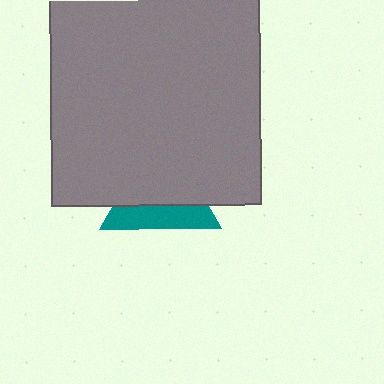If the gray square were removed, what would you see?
You would see the complete teal triangle.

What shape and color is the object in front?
The object in front is a gray square.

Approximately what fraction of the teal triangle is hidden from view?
Roughly 60% of the teal triangle is hidden behind the gray square.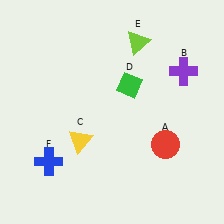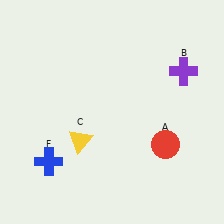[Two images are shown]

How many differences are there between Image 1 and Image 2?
There are 2 differences between the two images.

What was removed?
The green diamond (D), the lime triangle (E) were removed in Image 2.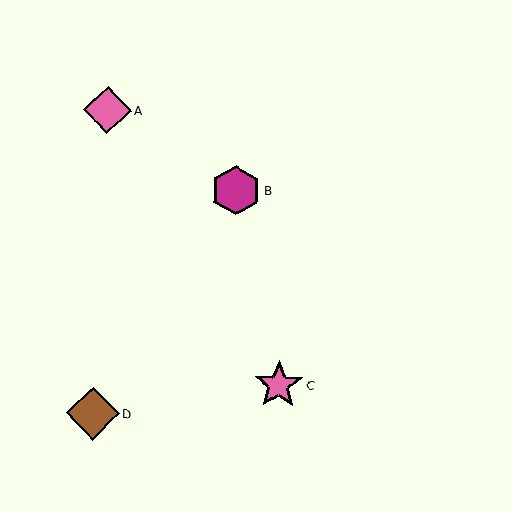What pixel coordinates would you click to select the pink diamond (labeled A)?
Click at (107, 110) to select the pink diamond A.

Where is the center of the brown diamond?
The center of the brown diamond is at (93, 413).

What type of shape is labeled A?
Shape A is a pink diamond.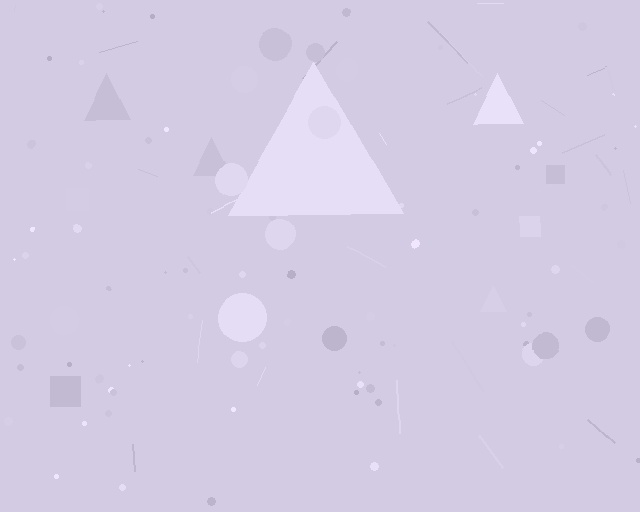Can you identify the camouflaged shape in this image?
The camouflaged shape is a triangle.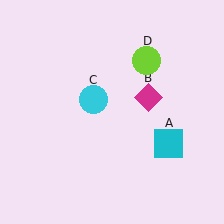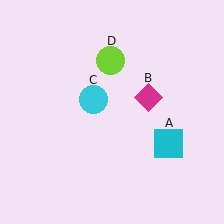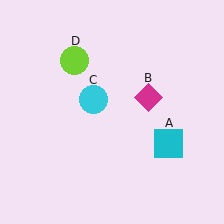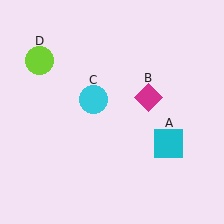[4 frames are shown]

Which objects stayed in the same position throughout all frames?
Cyan square (object A) and magenta diamond (object B) and cyan circle (object C) remained stationary.